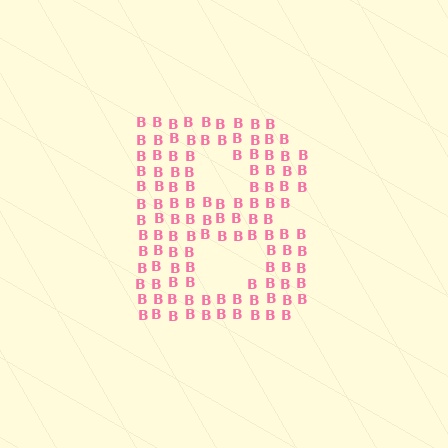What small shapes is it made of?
It is made of small letter B's.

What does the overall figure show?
The overall figure shows the letter B.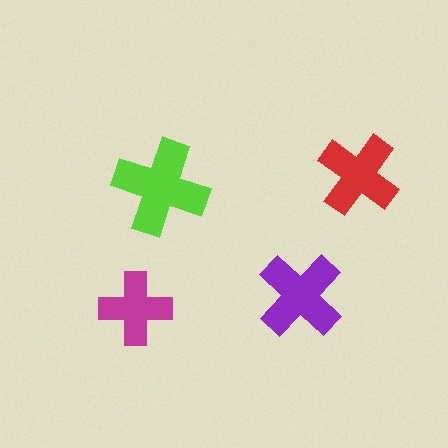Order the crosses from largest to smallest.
the lime one, the purple one, the red one, the magenta one.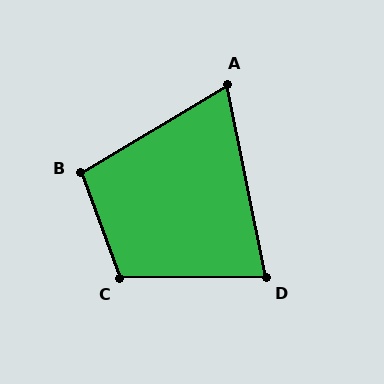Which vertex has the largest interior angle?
C, at approximately 110 degrees.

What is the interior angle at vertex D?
Approximately 79 degrees (acute).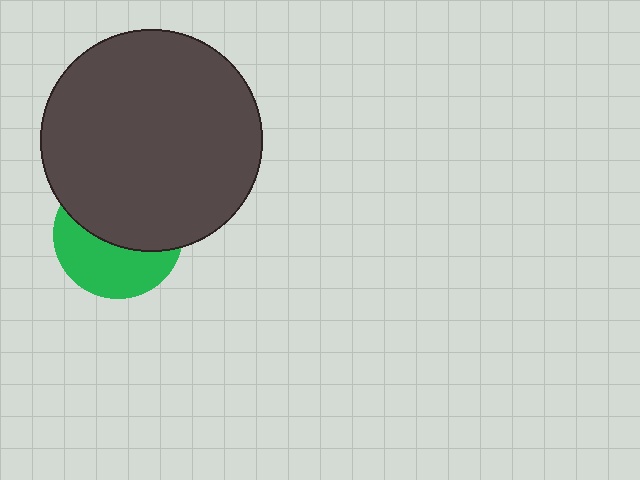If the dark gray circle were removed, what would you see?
You would see the complete green circle.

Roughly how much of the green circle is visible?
About half of it is visible (roughly 45%).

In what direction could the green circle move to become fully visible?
The green circle could move down. That would shift it out from behind the dark gray circle entirely.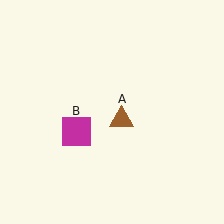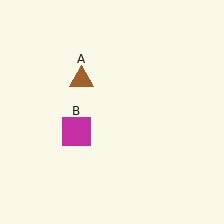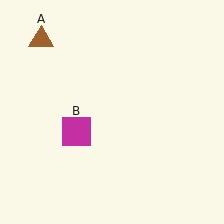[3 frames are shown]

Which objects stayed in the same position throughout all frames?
Magenta square (object B) remained stationary.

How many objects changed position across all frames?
1 object changed position: brown triangle (object A).